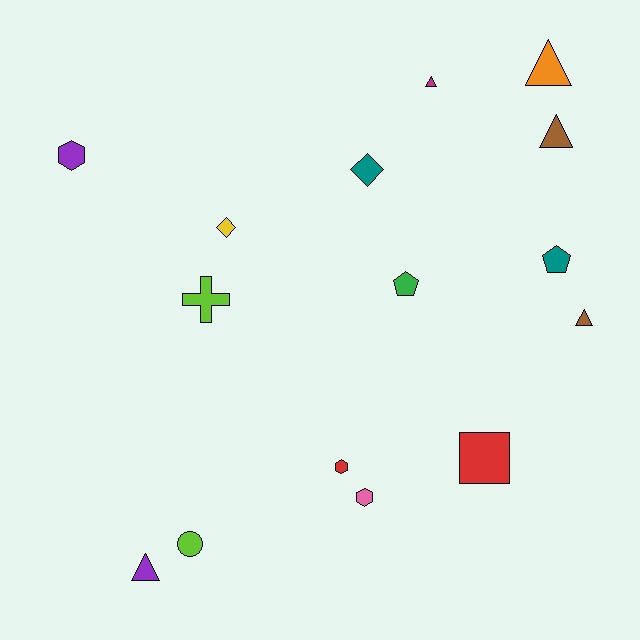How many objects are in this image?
There are 15 objects.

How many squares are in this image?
There is 1 square.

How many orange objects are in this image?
There is 1 orange object.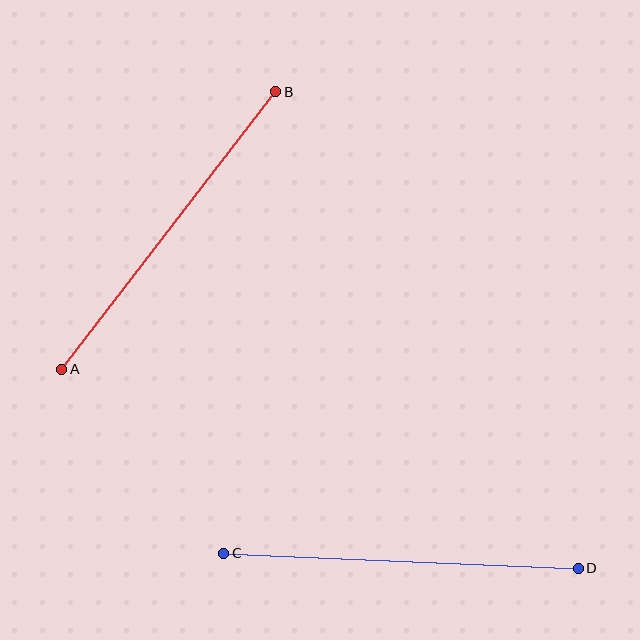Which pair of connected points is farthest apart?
Points C and D are farthest apart.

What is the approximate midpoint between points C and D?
The midpoint is at approximately (401, 561) pixels.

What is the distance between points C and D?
The distance is approximately 355 pixels.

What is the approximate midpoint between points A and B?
The midpoint is at approximately (169, 230) pixels.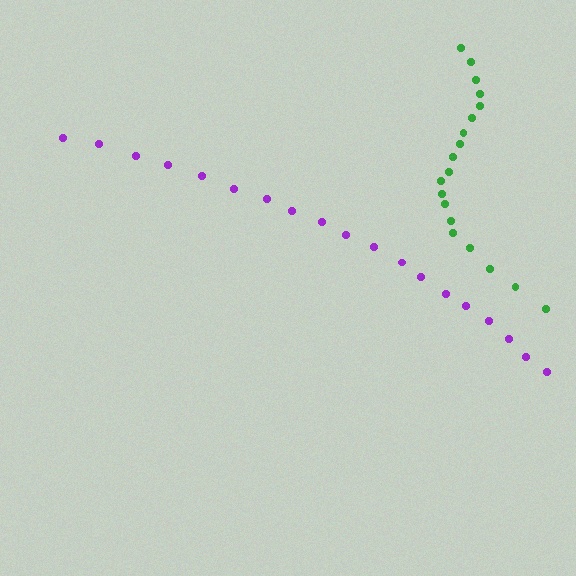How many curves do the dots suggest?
There are 2 distinct paths.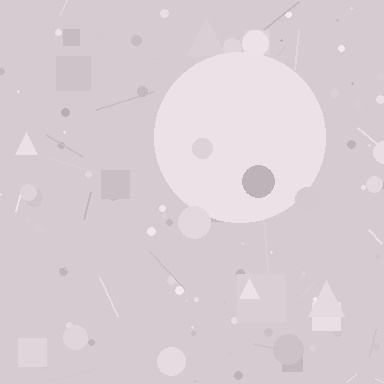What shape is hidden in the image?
A circle is hidden in the image.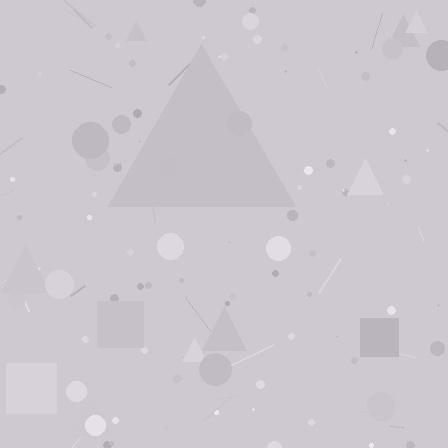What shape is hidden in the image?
A triangle is hidden in the image.